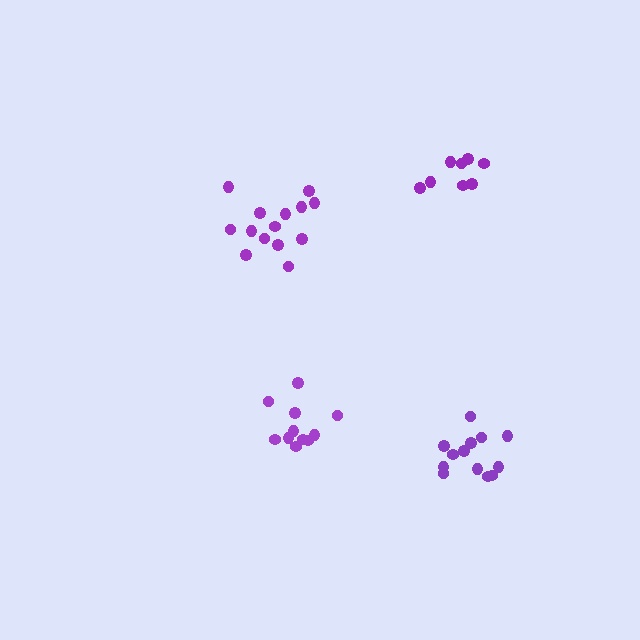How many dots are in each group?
Group 1: 13 dots, Group 2: 14 dots, Group 3: 8 dots, Group 4: 11 dots (46 total).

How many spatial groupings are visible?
There are 4 spatial groupings.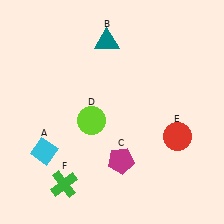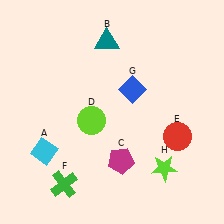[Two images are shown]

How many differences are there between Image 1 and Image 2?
There are 2 differences between the two images.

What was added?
A blue diamond (G), a lime star (H) were added in Image 2.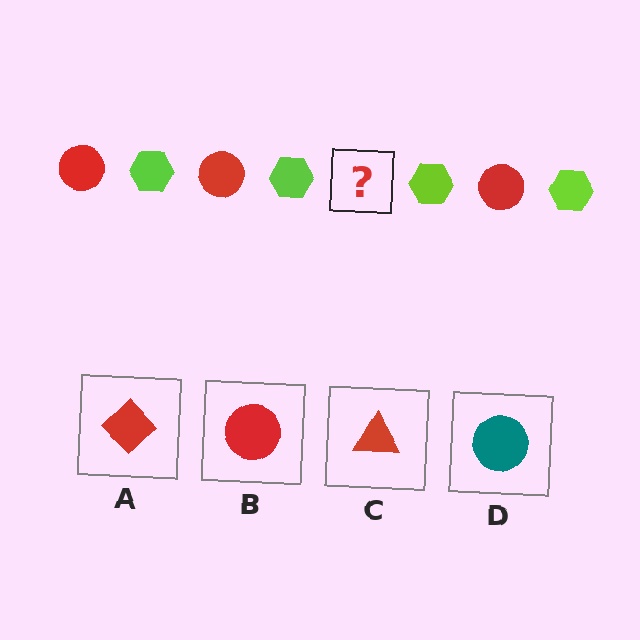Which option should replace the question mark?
Option B.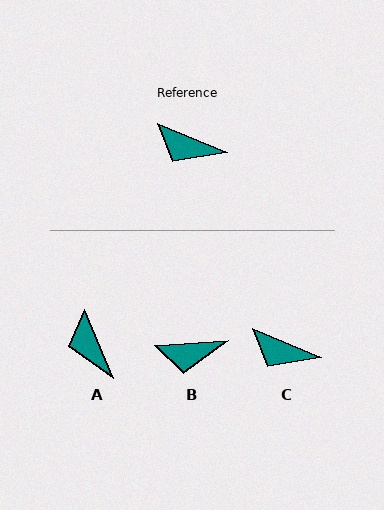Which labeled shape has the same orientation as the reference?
C.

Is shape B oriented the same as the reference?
No, it is off by about 26 degrees.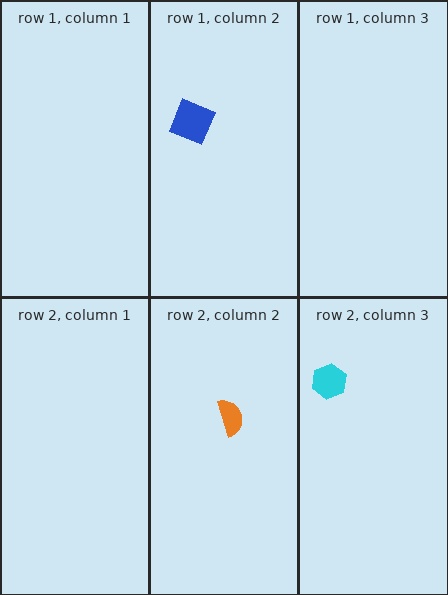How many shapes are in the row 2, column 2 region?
1.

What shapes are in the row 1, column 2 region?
The blue diamond.